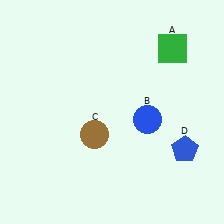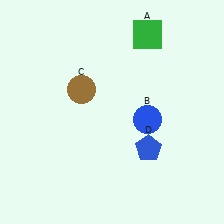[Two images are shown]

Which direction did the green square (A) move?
The green square (A) moved left.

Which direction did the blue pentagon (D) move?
The blue pentagon (D) moved left.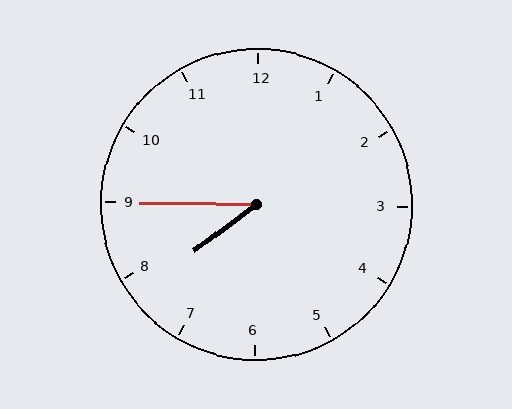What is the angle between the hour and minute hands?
Approximately 38 degrees.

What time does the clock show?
7:45.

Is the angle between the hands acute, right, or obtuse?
It is acute.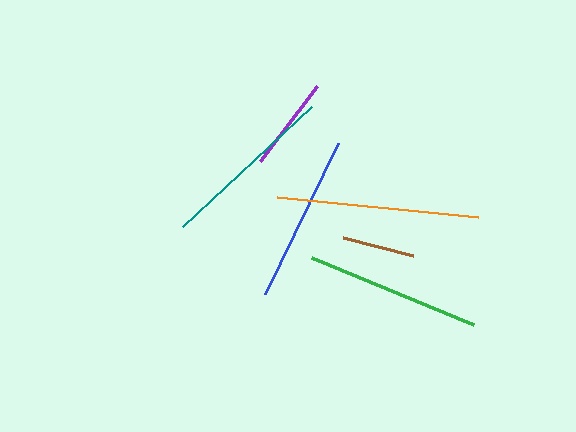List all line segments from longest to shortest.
From longest to shortest: orange, teal, green, blue, purple, brown.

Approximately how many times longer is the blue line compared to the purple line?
The blue line is approximately 1.8 times the length of the purple line.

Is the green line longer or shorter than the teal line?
The teal line is longer than the green line.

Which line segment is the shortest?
The brown line is the shortest at approximately 72 pixels.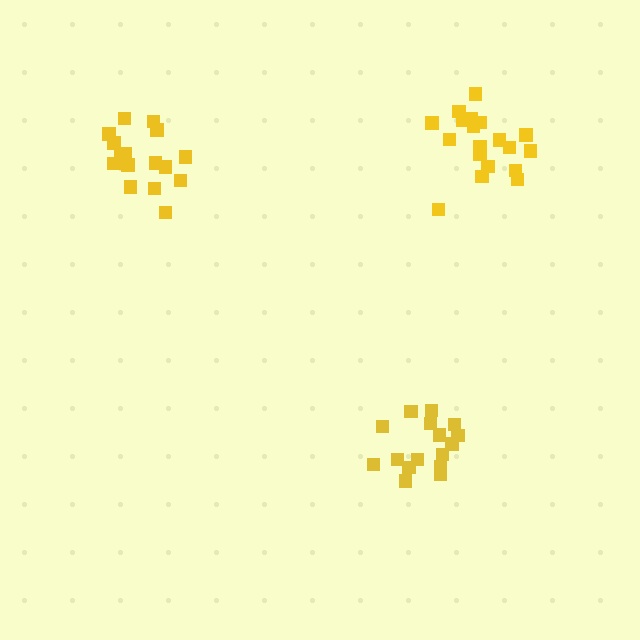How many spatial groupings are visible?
There are 3 spatial groupings.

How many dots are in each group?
Group 1: 19 dots, Group 2: 16 dots, Group 3: 16 dots (51 total).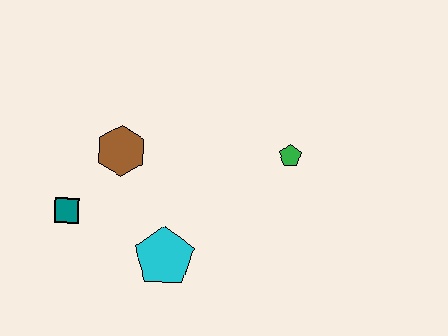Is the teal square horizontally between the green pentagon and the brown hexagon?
No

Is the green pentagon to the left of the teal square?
No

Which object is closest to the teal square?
The brown hexagon is closest to the teal square.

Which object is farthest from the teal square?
The green pentagon is farthest from the teal square.